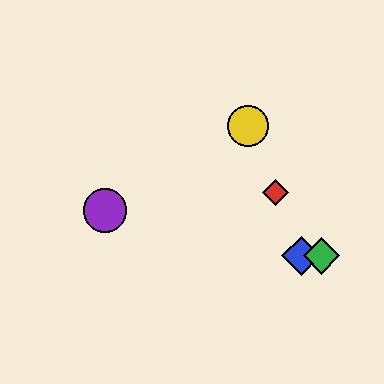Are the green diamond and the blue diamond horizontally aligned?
Yes, both are at y≈256.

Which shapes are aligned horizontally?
The blue diamond, the green diamond are aligned horizontally.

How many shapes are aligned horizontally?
2 shapes (the blue diamond, the green diamond) are aligned horizontally.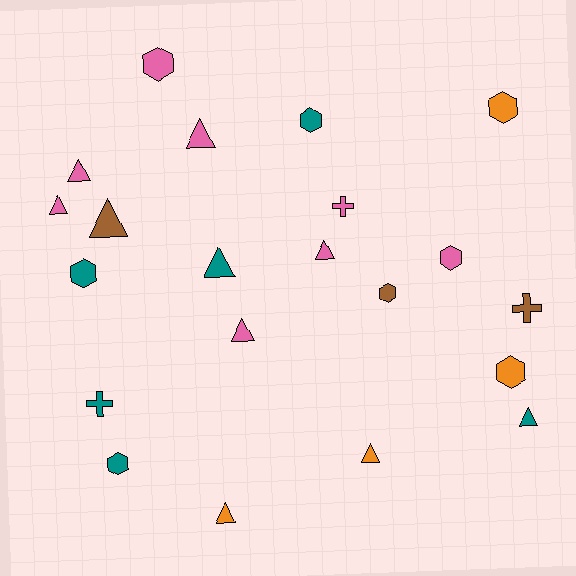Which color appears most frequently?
Pink, with 8 objects.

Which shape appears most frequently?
Triangle, with 10 objects.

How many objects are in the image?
There are 21 objects.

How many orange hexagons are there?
There are 2 orange hexagons.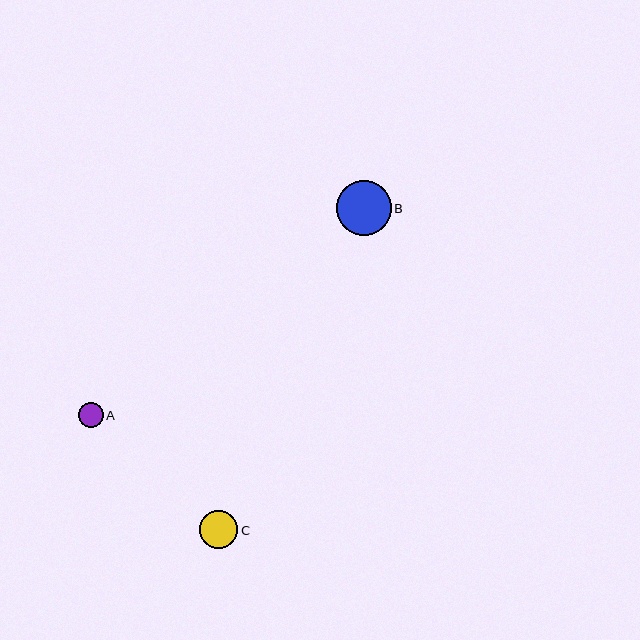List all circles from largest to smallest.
From largest to smallest: B, C, A.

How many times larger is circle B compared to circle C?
Circle B is approximately 1.4 times the size of circle C.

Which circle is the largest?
Circle B is the largest with a size of approximately 54 pixels.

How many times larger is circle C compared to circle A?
Circle C is approximately 1.5 times the size of circle A.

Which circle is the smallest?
Circle A is the smallest with a size of approximately 25 pixels.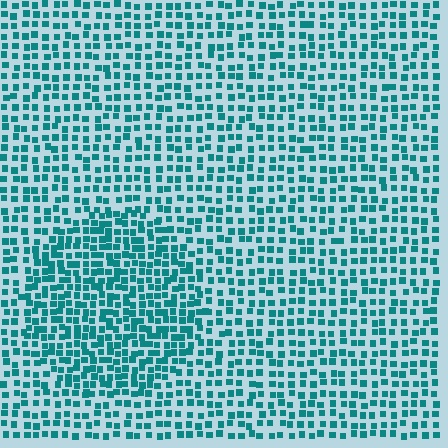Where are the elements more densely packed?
The elements are more densely packed inside the circle boundary.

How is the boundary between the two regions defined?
The boundary is defined by a change in element density (approximately 1.6x ratio). All elements are the same color, size, and shape.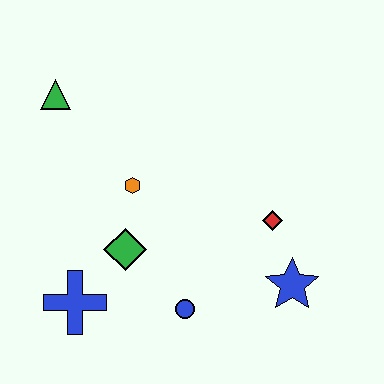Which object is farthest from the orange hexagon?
The blue star is farthest from the orange hexagon.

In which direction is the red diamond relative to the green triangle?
The red diamond is to the right of the green triangle.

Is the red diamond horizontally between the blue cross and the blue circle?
No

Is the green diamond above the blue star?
Yes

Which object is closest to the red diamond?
The blue star is closest to the red diamond.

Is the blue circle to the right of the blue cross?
Yes